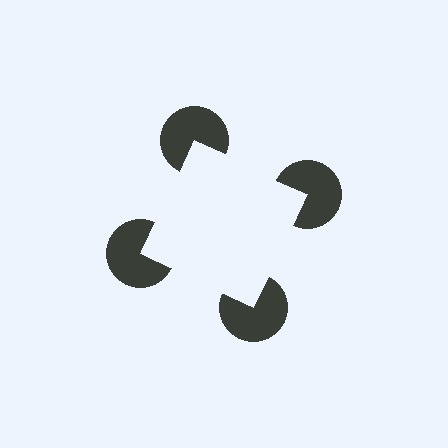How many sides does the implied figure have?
4 sides.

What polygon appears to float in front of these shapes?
An illusory square — its edges are inferred from the aligned wedge cuts in the pac-man discs, not physically drawn.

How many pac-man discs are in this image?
There are 4 — one at each vertex of the illusory square.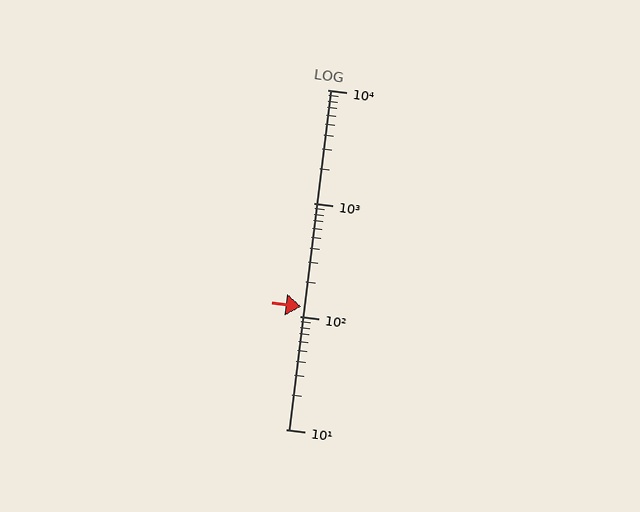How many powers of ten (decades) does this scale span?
The scale spans 3 decades, from 10 to 10000.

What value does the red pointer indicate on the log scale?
The pointer indicates approximately 120.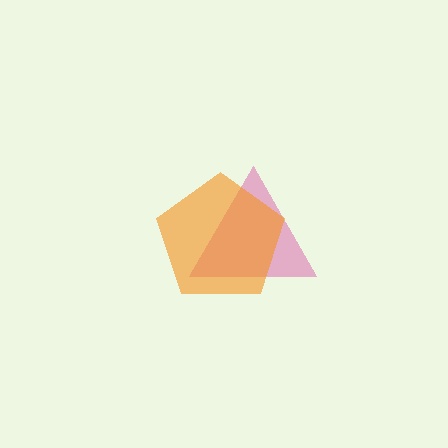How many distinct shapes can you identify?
There are 2 distinct shapes: a pink triangle, an orange pentagon.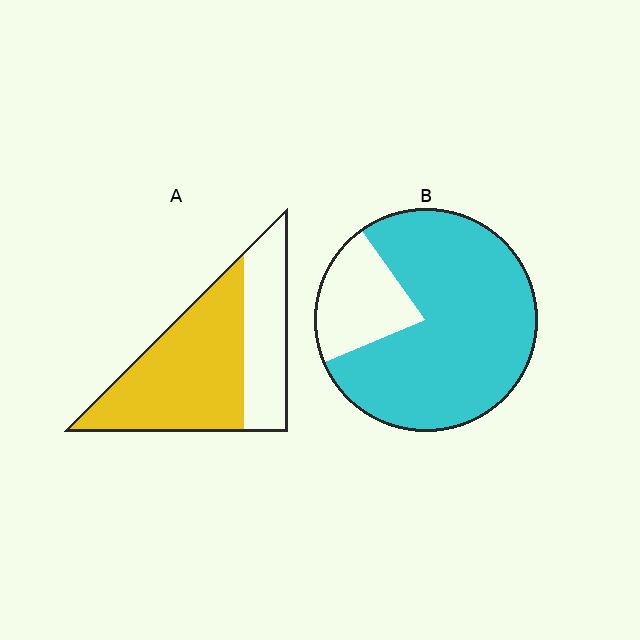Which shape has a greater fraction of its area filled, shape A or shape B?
Shape B.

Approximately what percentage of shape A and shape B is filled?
A is approximately 65% and B is approximately 80%.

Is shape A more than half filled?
Yes.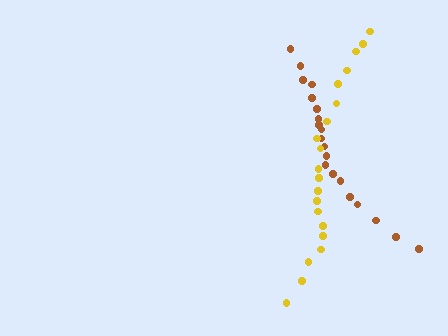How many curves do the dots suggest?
There are 2 distinct paths.